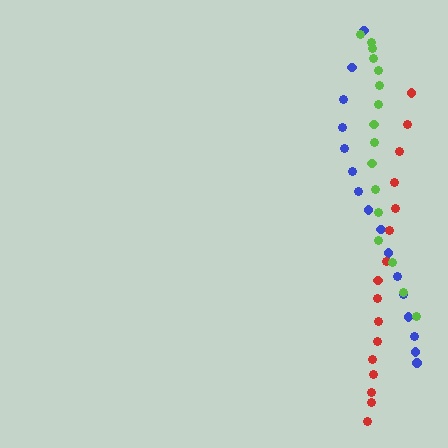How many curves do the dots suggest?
There are 3 distinct paths.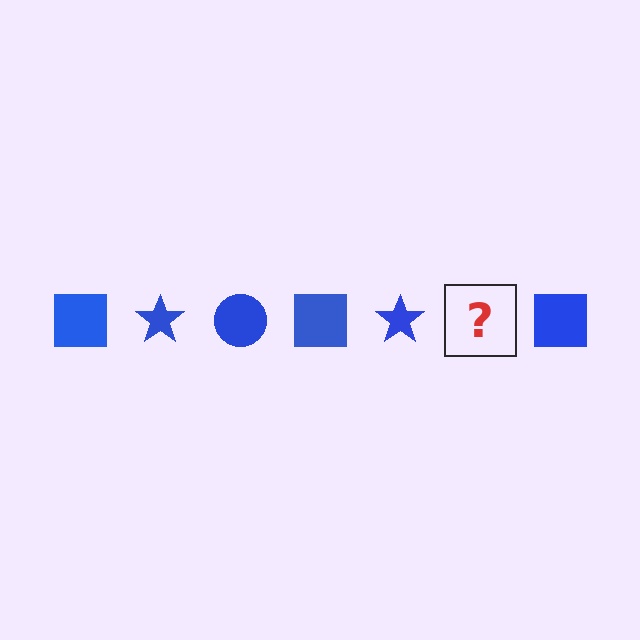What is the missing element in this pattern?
The missing element is a blue circle.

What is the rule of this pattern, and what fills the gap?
The rule is that the pattern cycles through square, star, circle shapes in blue. The gap should be filled with a blue circle.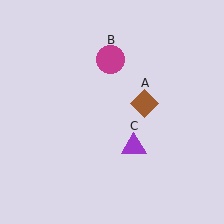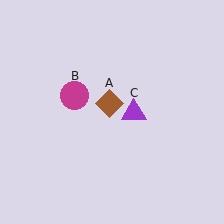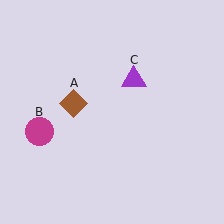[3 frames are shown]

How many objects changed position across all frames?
3 objects changed position: brown diamond (object A), magenta circle (object B), purple triangle (object C).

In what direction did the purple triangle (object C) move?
The purple triangle (object C) moved up.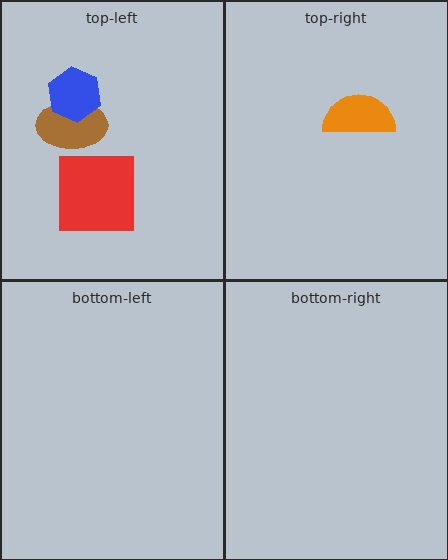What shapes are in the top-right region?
The orange semicircle.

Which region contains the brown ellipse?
The top-left region.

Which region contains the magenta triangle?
The top-left region.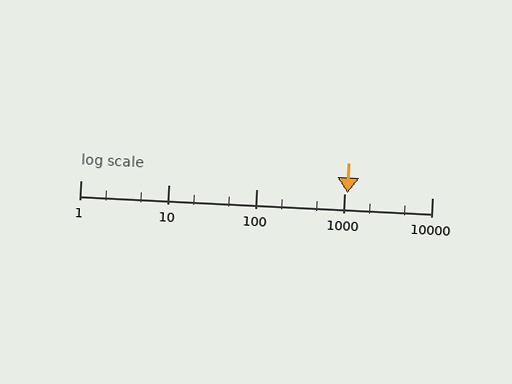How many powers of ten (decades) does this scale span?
The scale spans 4 decades, from 1 to 10000.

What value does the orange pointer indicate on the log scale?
The pointer indicates approximately 1100.